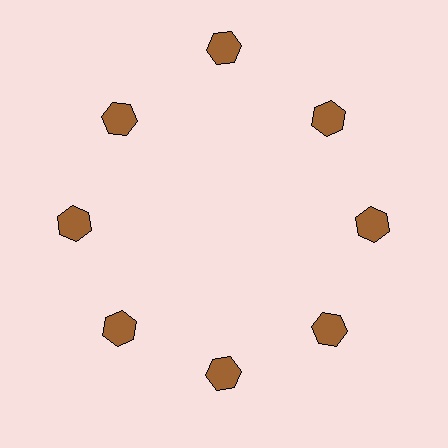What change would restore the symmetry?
The symmetry would be restored by moving it inward, back onto the ring so that all 8 hexagons sit at equal angles and equal distance from the center.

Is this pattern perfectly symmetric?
No. The 8 brown hexagons are arranged in a ring, but one element near the 12 o'clock position is pushed outward from the center, breaking the 8-fold rotational symmetry.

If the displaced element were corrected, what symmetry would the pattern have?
It would have 8-fold rotational symmetry — the pattern would map onto itself every 45 degrees.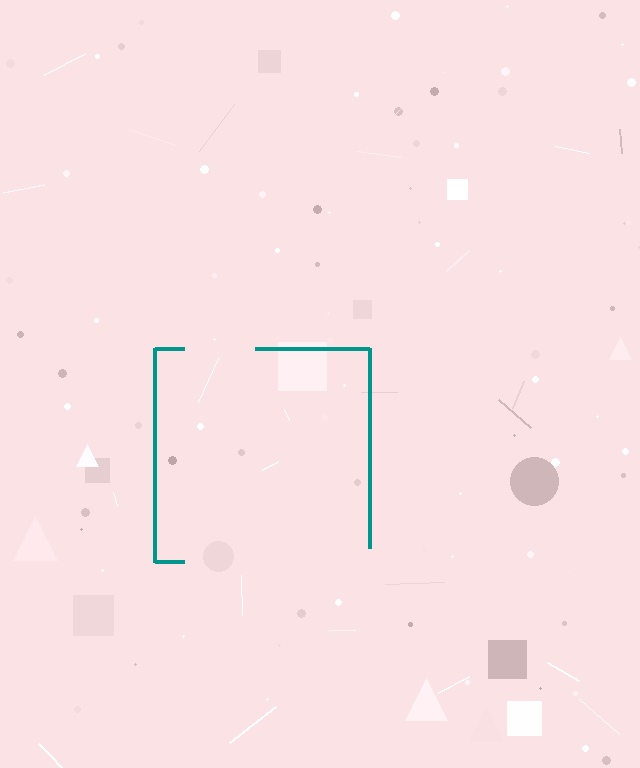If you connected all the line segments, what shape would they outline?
They would outline a square.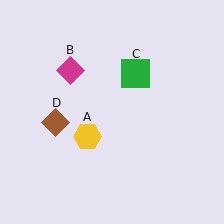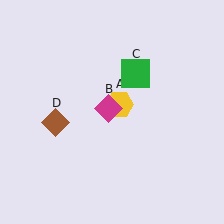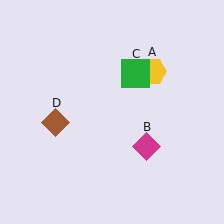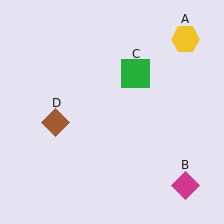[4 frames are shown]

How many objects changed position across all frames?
2 objects changed position: yellow hexagon (object A), magenta diamond (object B).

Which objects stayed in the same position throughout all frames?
Green square (object C) and brown diamond (object D) remained stationary.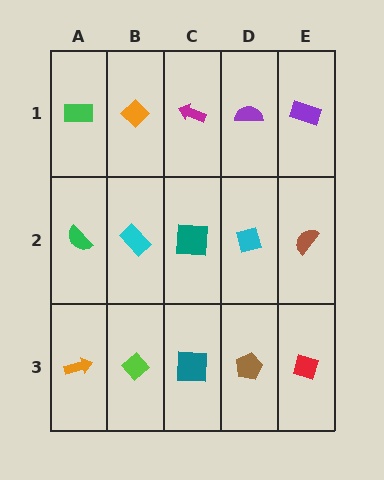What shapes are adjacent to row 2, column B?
An orange diamond (row 1, column B), a lime diamond (row 3, column B), a green semicircle (row 2, column A), a teal square (row 2, column C).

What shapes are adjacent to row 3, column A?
A green semicircle (row 2, column A), a lime diamond (row 3, column B).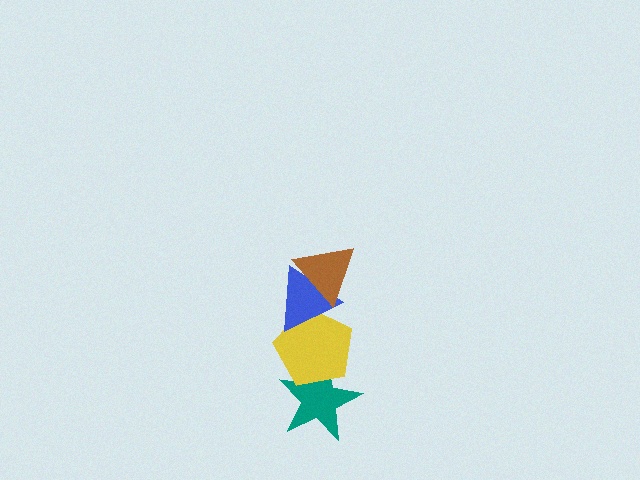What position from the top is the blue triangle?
The blue triangle is 2nd from the top.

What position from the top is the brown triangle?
The brown triangle is 1st from the top.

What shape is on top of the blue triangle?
The brown triangle is on top of the blue triangle.